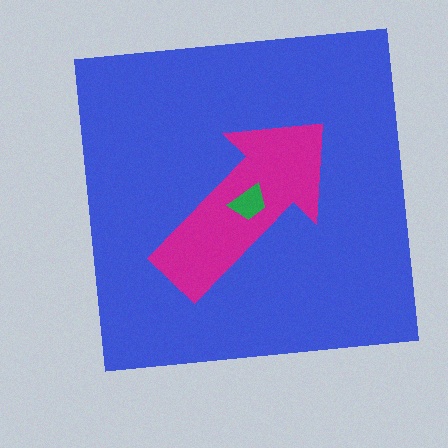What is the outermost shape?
The blue square.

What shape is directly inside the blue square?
The magenta arrow.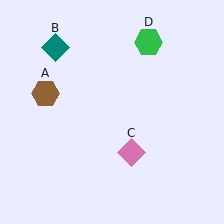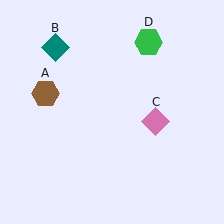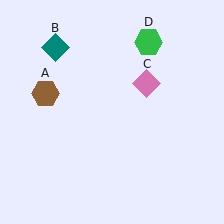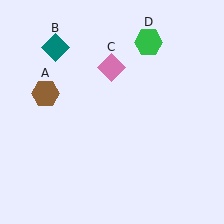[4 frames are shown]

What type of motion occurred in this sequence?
The pink diamond (object C) rotated counterclockwise around the center of the scene.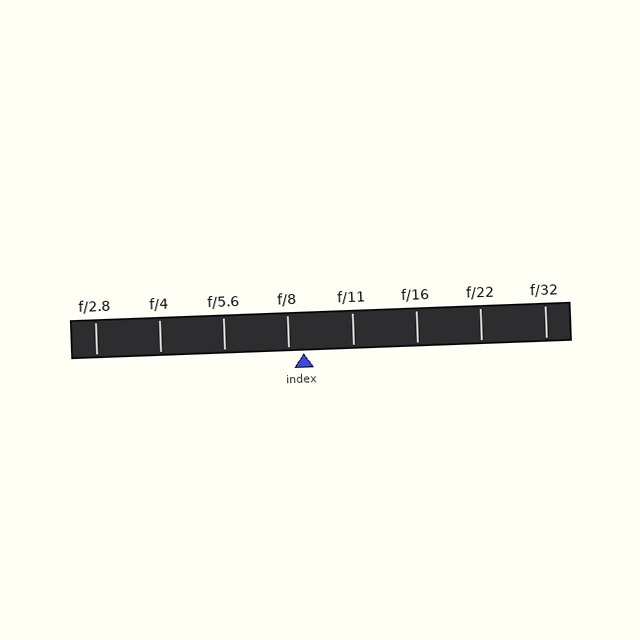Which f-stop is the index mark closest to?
The index mark is closest to f/8.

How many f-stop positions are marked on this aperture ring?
There are 8 f-stop positions marked.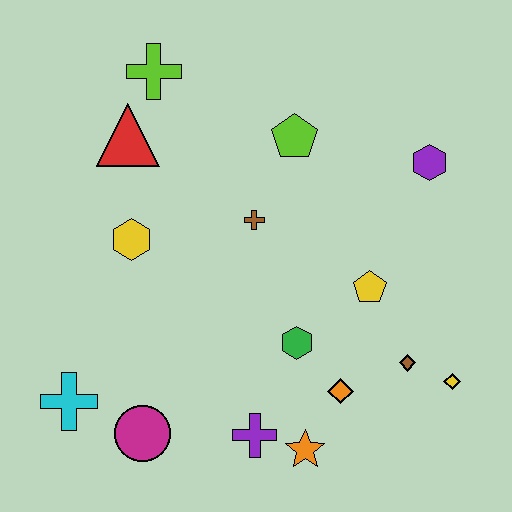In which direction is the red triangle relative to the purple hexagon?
The red triangle is to the left of the purple hexagon.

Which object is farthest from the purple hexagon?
The cyan cross is farthest from the purple hexagon.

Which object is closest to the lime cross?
The red triangle is closest to the lime cross.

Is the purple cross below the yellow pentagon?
Yes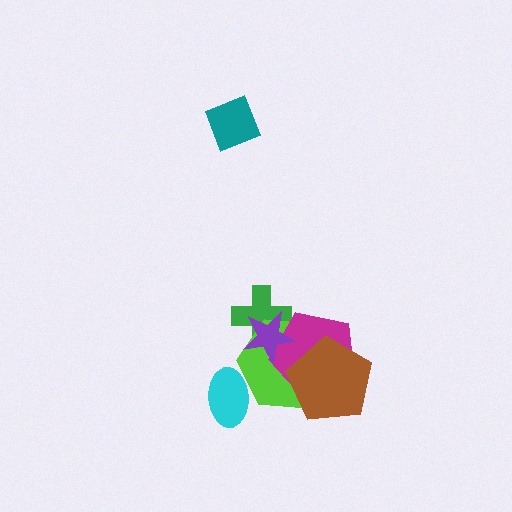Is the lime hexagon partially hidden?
Yes, it is partially covered by another shape.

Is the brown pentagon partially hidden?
No, no other shape covers it.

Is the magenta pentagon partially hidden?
Yes, it is partially covered by another shape.